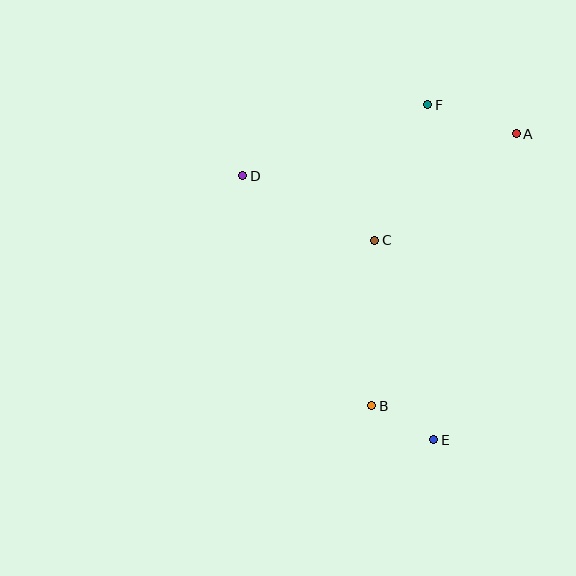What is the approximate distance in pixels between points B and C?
The distance between B and C is approximately 166 pixels.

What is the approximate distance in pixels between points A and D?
The distance between A and D is approximately 277 pixels.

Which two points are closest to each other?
Points B and E are closest to each other.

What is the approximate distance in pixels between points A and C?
The distance between A and C is approximately 177 pixels.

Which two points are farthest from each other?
Points E and F are farthest from each other.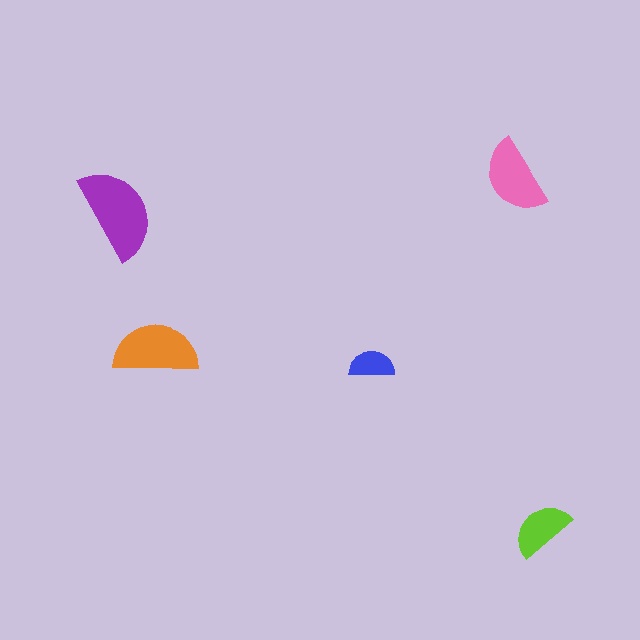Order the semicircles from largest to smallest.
the purple one, the orange one, the pink one, the lime one, the blue one.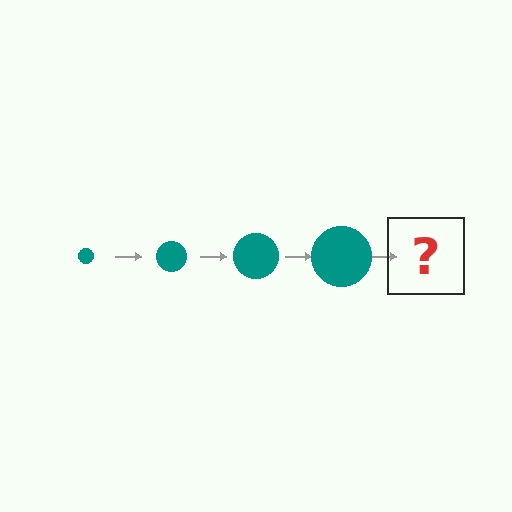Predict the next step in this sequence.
The next step is a teal circle, larger than the previous one.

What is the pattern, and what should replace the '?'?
The pattern is that the circle gets progressively larger each step. The '?' should be a teal circle, larger than the previous one.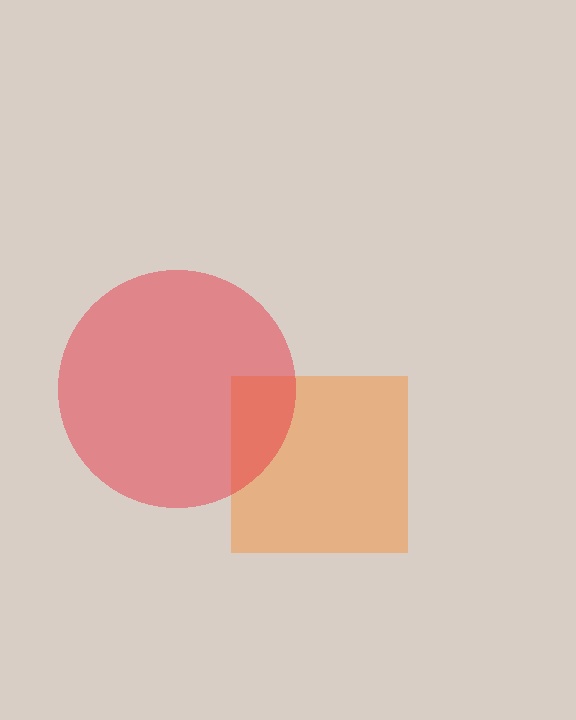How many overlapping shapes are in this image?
There are 2 overlapping shapes in the image.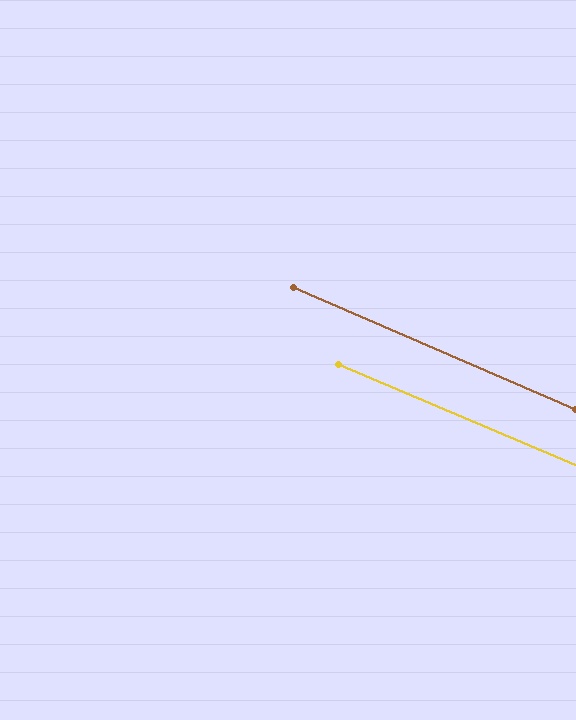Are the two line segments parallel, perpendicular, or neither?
Parallel — their directions differ by only 0.5°.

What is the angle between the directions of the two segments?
Approximately 1 degree.